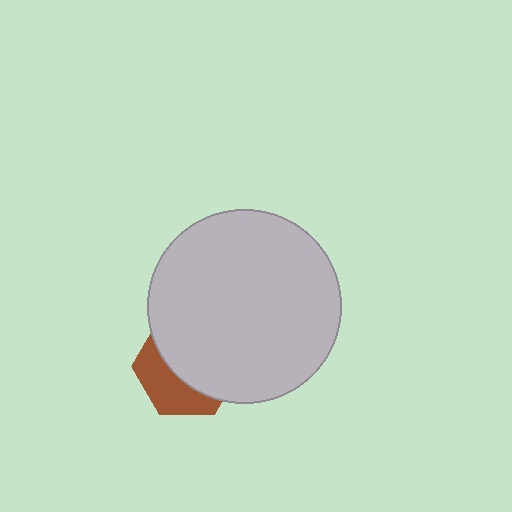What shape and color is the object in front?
The object in front is a light gray circle.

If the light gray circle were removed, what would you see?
You would see the complete brown hexagon.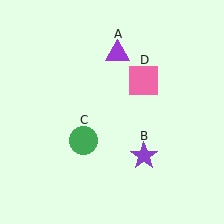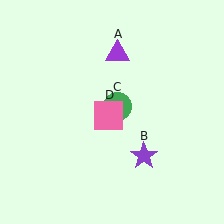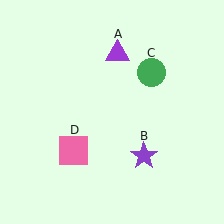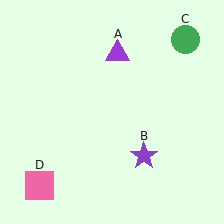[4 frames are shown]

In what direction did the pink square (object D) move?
The pink square (object D) moved down and to the left.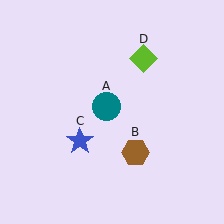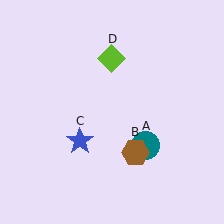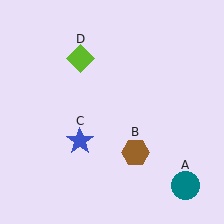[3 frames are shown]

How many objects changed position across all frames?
2 objects changed position: teal circle (object A), lime diamond (object D).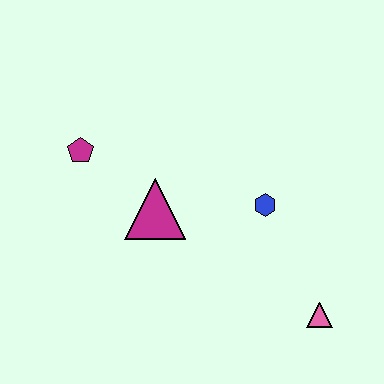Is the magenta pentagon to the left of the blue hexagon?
Yes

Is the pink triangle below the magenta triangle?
Yes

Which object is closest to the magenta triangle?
The magenta pentagon is closest to the magenta triangle.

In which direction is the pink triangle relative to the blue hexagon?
The pink triangle is below the blue hexagon.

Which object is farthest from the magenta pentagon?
The pink triangle is farthest from the magenta pentagon.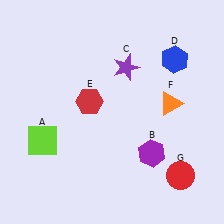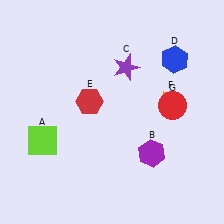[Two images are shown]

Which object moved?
The red circle (G) moved up.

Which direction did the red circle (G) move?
The red circle (G) moved up.